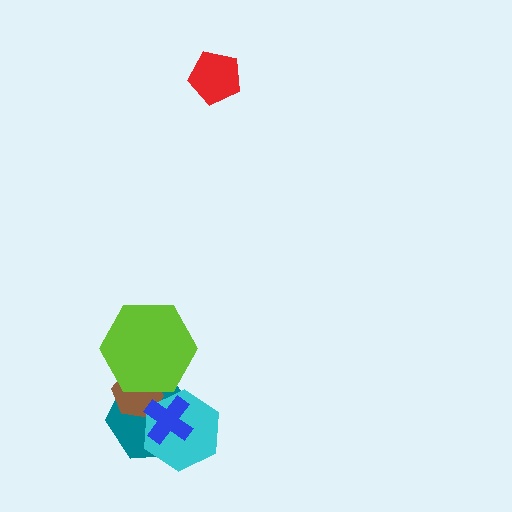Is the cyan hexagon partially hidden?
Yes, it is partially covered by another shape.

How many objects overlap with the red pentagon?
0 objects overlap with the red pentagon.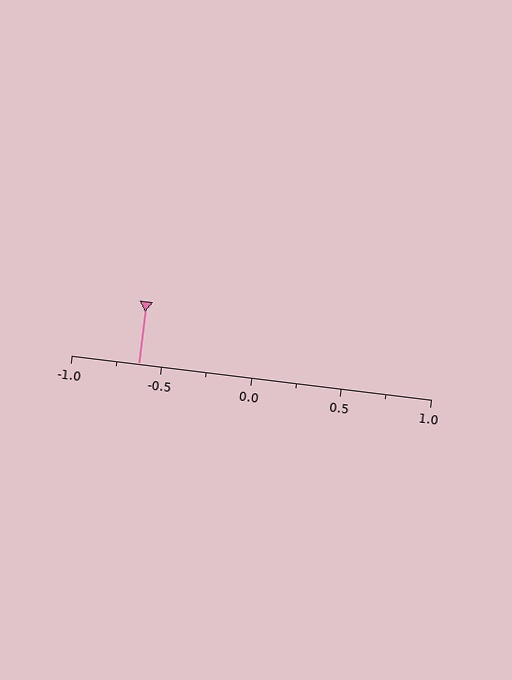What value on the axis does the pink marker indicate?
The marker indicates approximately -0.62.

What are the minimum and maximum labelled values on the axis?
The axis runs from -1.0 to 1.0.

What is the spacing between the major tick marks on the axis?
The major ticks are spaced 0.5 apart.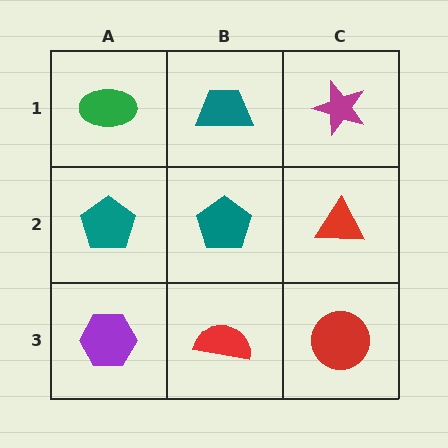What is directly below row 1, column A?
A teal pentagon.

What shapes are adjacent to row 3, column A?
A teal pentagon (row 2, column A), a red semicircle (row 3, column B).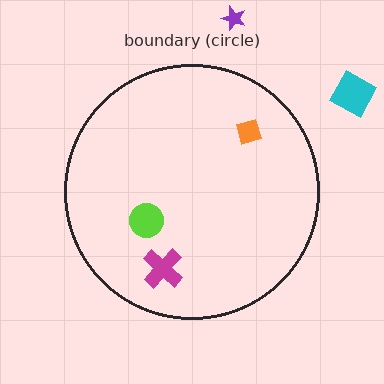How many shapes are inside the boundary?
3 inside, 2 outside.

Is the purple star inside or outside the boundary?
Outside.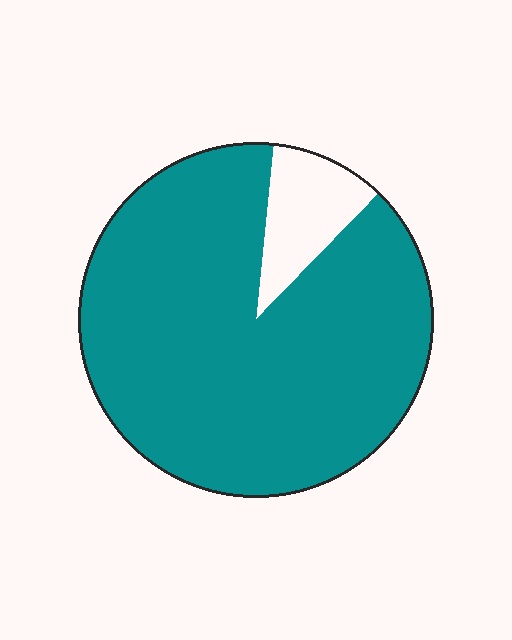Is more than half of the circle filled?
Yes.